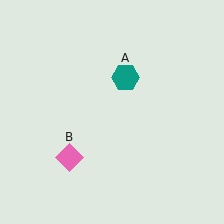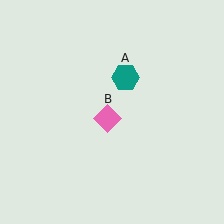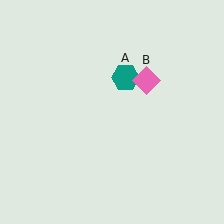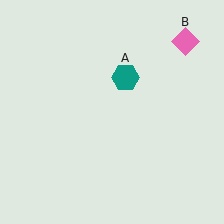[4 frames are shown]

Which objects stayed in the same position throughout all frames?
Teal hexagon (object A) remained stationary.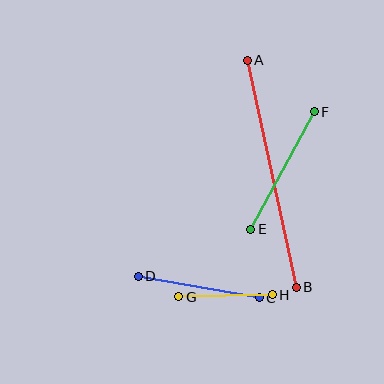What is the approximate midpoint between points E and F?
The midpoint is at approximately (283, 171) pixels.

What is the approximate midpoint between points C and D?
The midpoint is at approximately (199, 287) pixels.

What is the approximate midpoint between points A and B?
The midpoint is at approximately (272, 174) pixels.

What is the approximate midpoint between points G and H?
The midpoint is at approximately (226, 296) pixels.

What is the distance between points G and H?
The distance is approximately 93 pixels.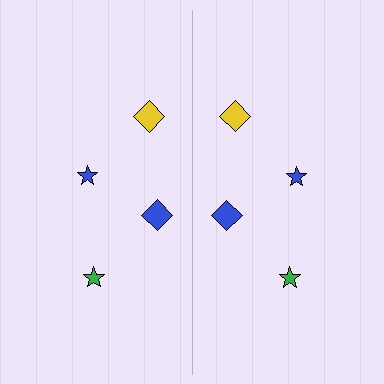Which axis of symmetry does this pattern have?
The pattern has a vertical axis of symmetry running through the center of the image.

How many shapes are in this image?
There are 8 shapes in this image.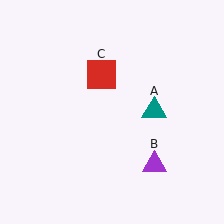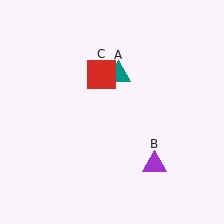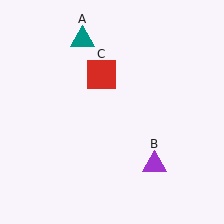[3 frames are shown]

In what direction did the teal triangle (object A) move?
The teal triangle (object A) moved up and to the left.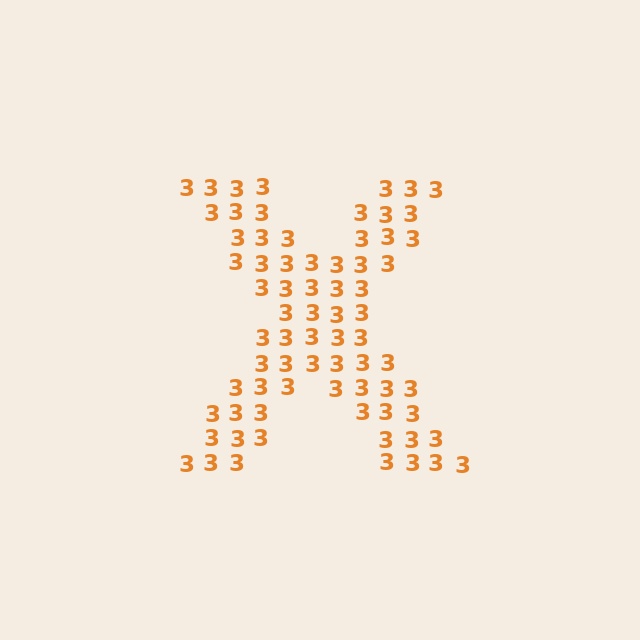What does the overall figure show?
The overall figure shows the letter X.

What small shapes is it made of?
It is made of small digit 3's.